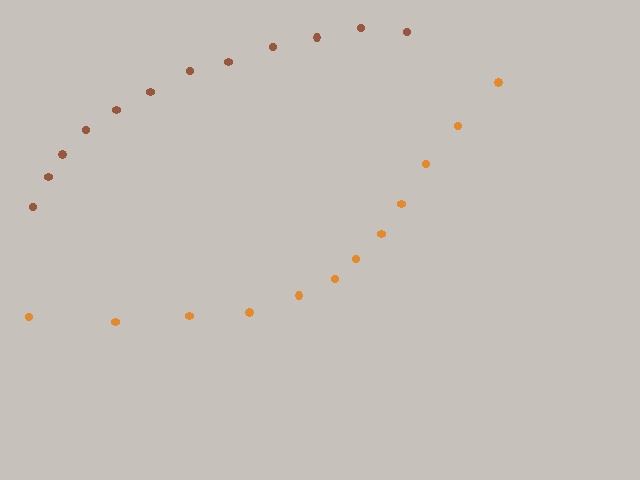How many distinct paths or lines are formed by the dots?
There are 2 distinct paths.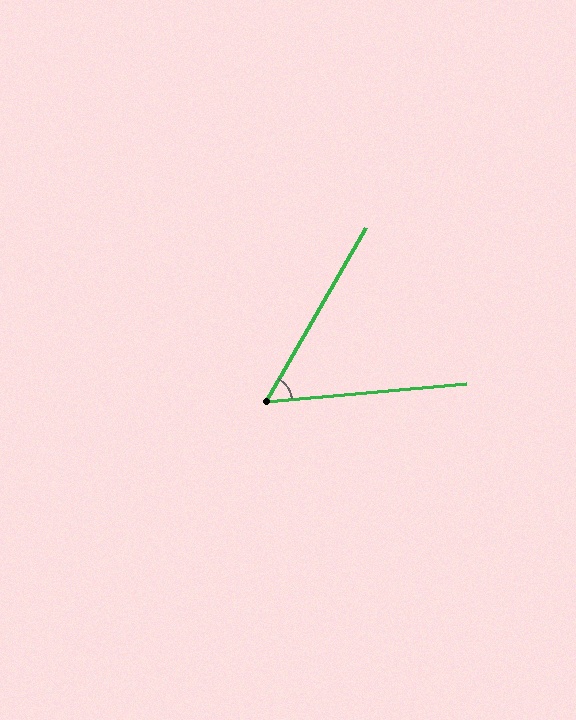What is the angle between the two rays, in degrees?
Approximately 55 degrees.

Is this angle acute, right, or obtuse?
It is acute.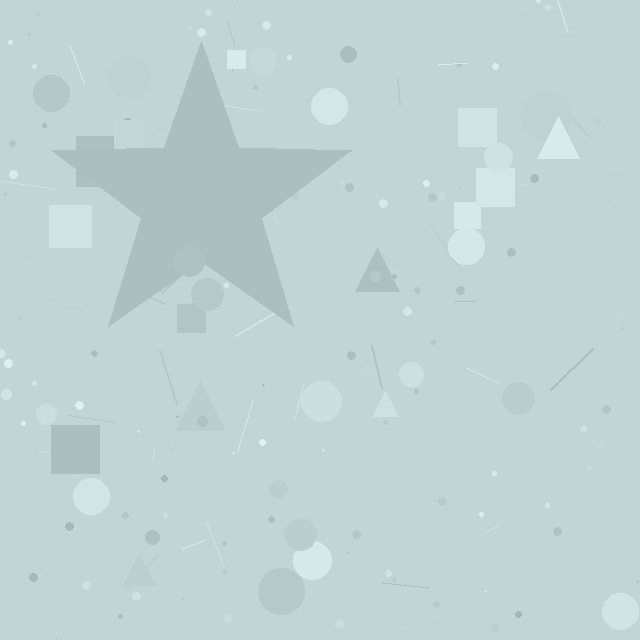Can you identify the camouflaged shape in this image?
The camouflaged shape is a star.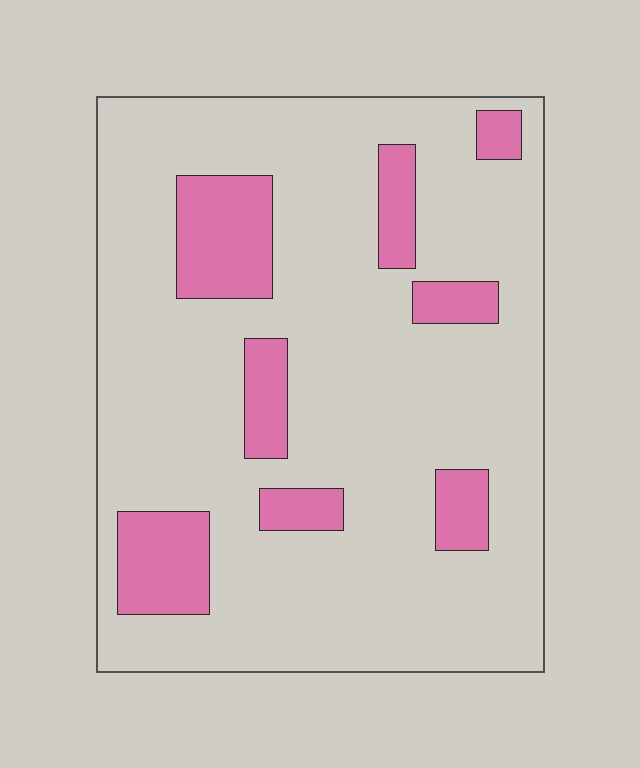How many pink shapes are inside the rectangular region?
8.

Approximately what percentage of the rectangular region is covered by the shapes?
Approximately 20%.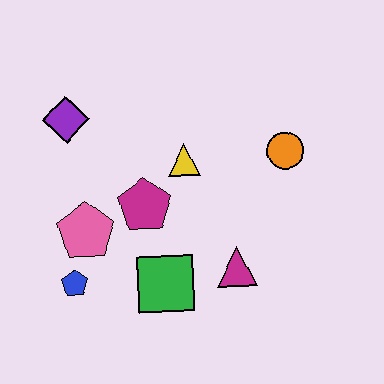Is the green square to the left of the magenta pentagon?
No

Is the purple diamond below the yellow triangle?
No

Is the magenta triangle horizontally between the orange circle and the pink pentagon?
Yes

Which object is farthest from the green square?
The purple diamond is farthest from the green square.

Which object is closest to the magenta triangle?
The green square is closest to the magenta triangle.